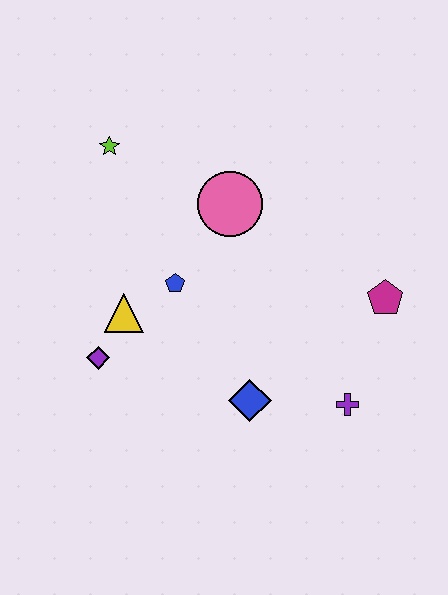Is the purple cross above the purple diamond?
No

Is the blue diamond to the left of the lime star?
No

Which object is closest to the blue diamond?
The purple cross is closest to the blue diamond.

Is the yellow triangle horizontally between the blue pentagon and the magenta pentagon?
No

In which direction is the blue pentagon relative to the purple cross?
The blue pentagon is to the left of the purple cross.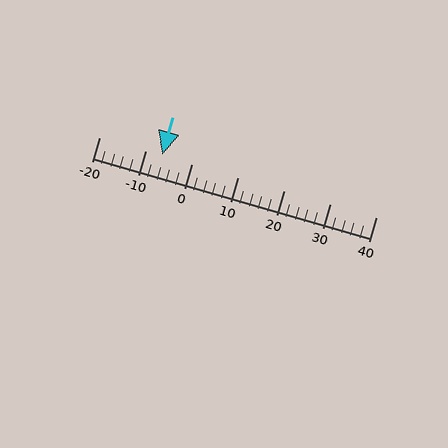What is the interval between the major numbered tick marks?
The major tick marks are spaced 10 units apart.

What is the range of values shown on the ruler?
The ruler shows values from -20 to 40.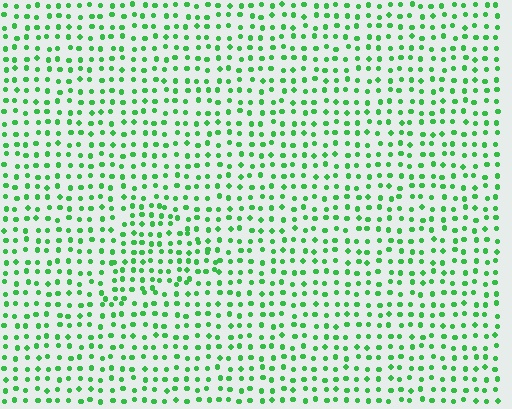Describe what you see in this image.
The image contains small green elements arranged at two different densities. A triangle-shaped region is visible where the elements are more densely packed than the surrounding area.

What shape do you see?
I see a triangle.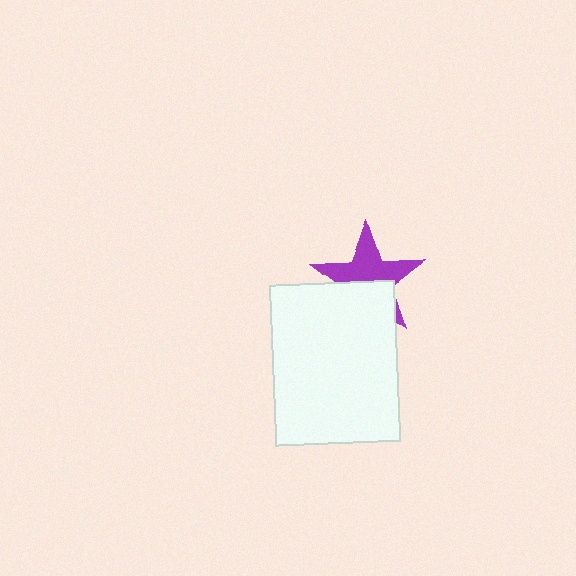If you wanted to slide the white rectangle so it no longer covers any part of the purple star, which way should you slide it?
Slide it down — that is the most direct way to separate the two shapes.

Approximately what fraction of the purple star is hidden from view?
Roughly 44% of the purple star is hidden behind the white rectangle.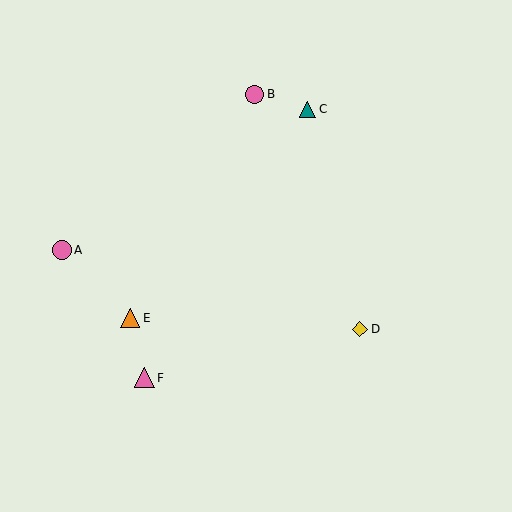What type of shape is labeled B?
Shape B is a pink circle.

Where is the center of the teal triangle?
The center of the teal triangle is at (307, 109).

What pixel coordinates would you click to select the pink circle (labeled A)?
Click at (62, 250) to select the pink circle A.